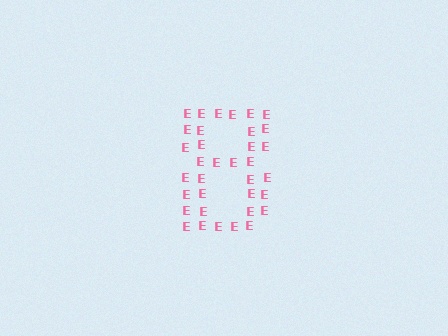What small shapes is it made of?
It is made of small letter E's.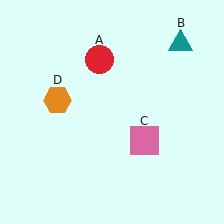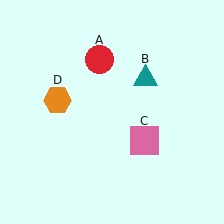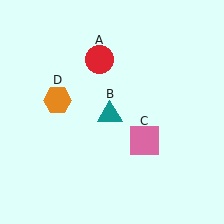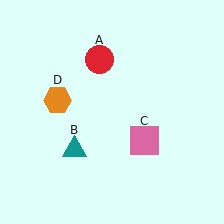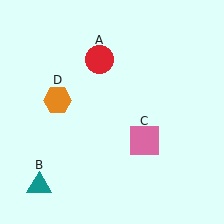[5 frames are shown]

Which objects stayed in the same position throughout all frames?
Red circle (object A) and pink square (object C) and orange hexagon (object D) remained stationary.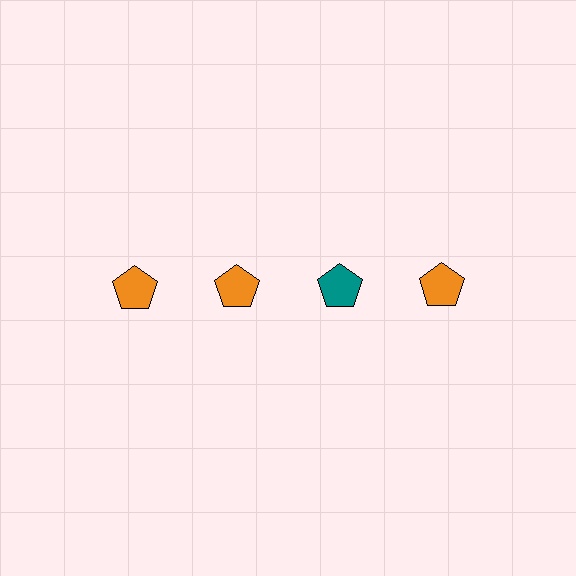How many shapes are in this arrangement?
There are 4 shapes arranged in a grid pattern.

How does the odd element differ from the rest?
It has a different color: teal instead of orange.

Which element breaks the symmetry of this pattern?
The teal pentagon in the top row, center column breaks the symmetry. All other shapes are orange pentagons.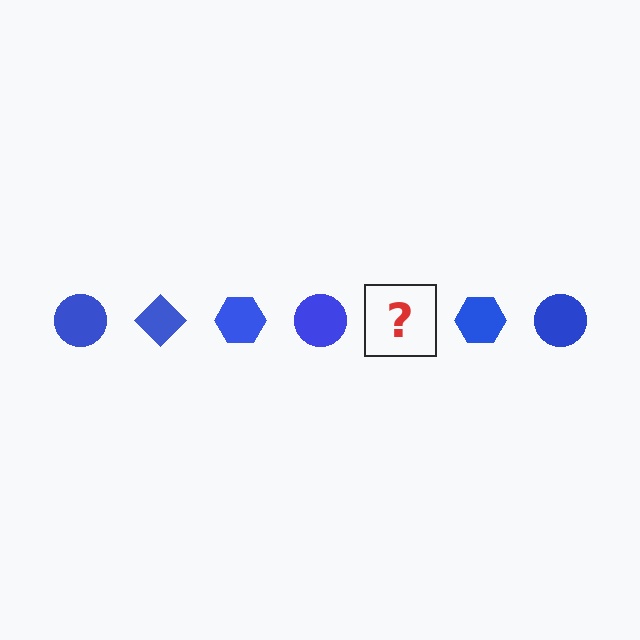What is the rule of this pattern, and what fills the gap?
The rule is that the pattern cycles through circle, diamond, hexagon shapes in blue. The gap should be filled with a blue diamond.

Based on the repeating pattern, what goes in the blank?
The blank should be a blue diamond.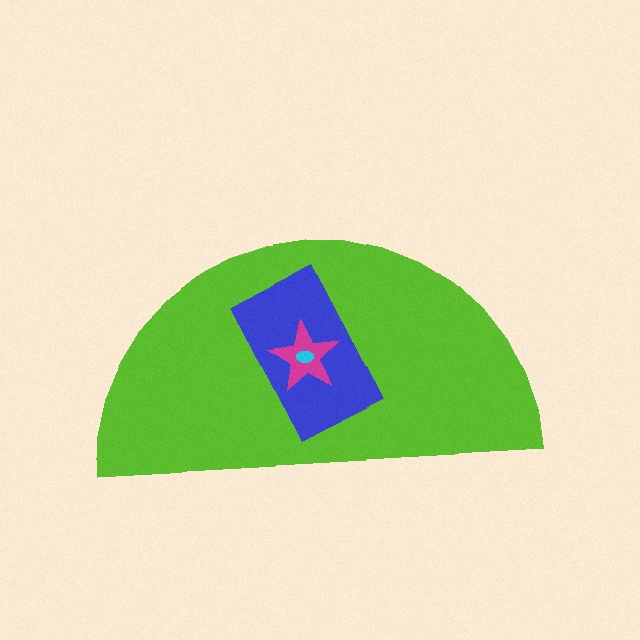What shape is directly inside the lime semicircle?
The blue rectangle.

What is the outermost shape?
The lime semicircle.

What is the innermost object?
The cyan ellipse.